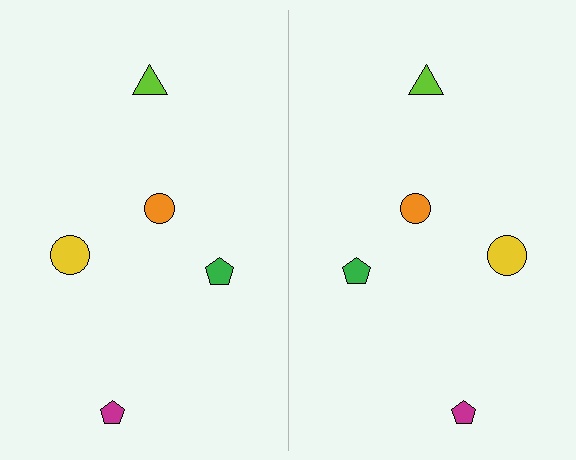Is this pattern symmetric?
Yes, this pattern has bilateral (reflection) symmetry.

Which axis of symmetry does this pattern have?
The pattern has a vertical axis of symmetry running through the center of the image.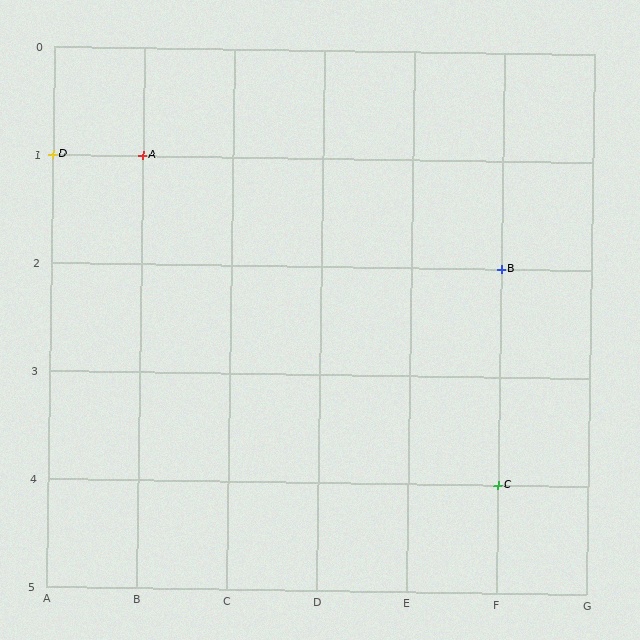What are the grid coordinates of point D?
Point D is at grid coordinates (A, 1).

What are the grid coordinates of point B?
Point B is at grid coordinates (F, 2).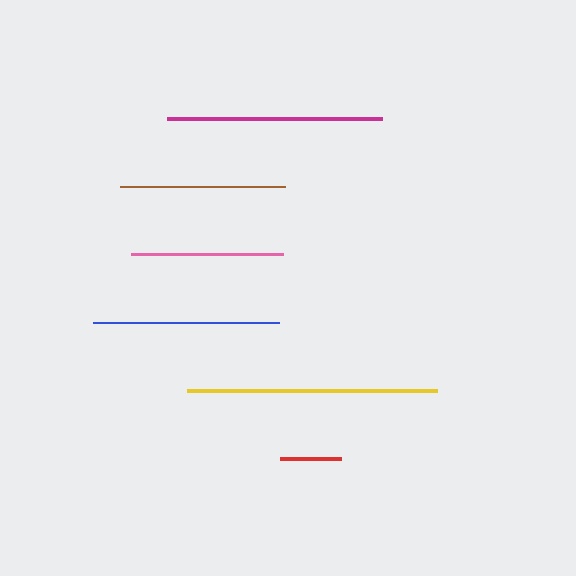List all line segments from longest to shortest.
From longest to shortest: yellow, magenta, blue, brown, pink, red.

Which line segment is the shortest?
The red line is the shortest at approximately 60 pixels.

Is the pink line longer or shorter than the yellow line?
The yellow line is longer than the pink line.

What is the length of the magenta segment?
The magenta segment is approximately 215 pixels long.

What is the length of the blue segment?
The blue segment is approximately 186 pixels long.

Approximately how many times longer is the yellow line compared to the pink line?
The yellow line is approximately 1.6 times the length of the pink line.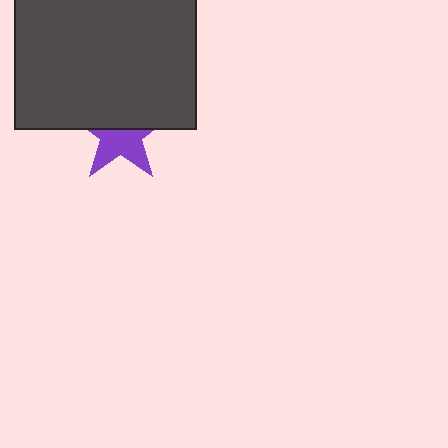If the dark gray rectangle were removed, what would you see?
You would see the complete purple star.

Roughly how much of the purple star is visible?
About half of it is visible (roughly 52%).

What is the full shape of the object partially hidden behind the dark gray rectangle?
The partially hidden object is a purple star.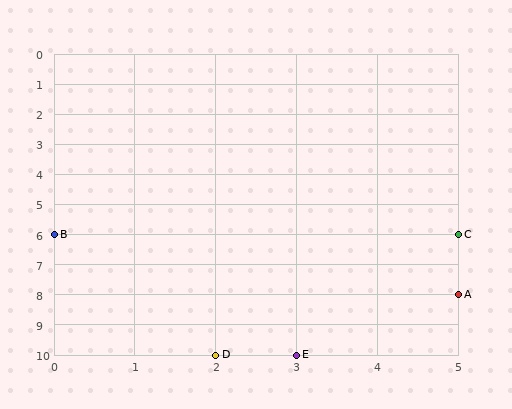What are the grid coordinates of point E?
Point E is at grid coordinates (3, 10).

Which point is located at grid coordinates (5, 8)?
Point A is at (5, 8).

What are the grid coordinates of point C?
Point C is at grid coordinates (5, 6).